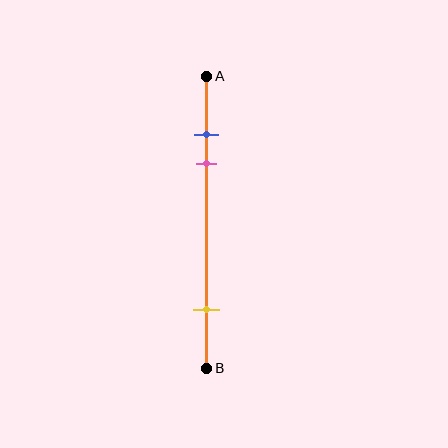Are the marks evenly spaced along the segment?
No, the marks are not evenly spaced.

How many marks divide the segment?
There are 3 marks dividing the segment.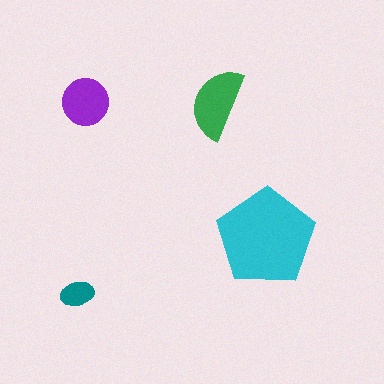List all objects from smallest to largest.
The teal ellipse, the purple circle, the green semicircle, the cyan pentagon.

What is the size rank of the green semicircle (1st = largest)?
2nd.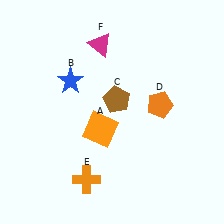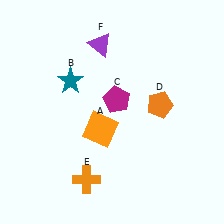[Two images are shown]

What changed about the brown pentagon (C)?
In Image 1, C is brown. In Image 2, it changed to magenta.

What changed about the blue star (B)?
In Image 1, B is blue. In Image 2, it changed to teal.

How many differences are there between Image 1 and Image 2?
There are 3 differences between the two images.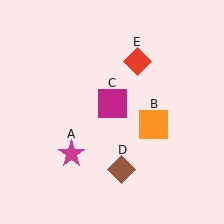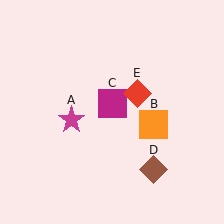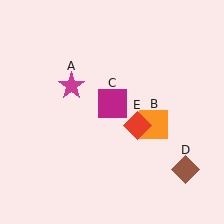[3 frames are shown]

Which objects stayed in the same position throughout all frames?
Orange square (object B) and magenta square (object C) remained stationary.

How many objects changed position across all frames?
3 objects changed position: magenta star (object A), brown diamond (object D), red diamond (object E).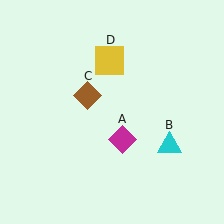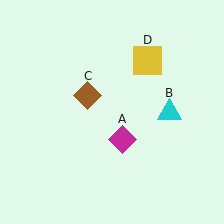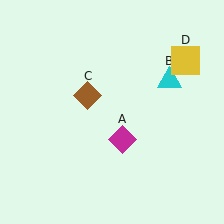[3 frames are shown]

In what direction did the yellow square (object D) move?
The yellow square (object D) moved right.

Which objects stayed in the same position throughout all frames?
Magenta diamond (object A) and brown diamond (object C) remained stationary.